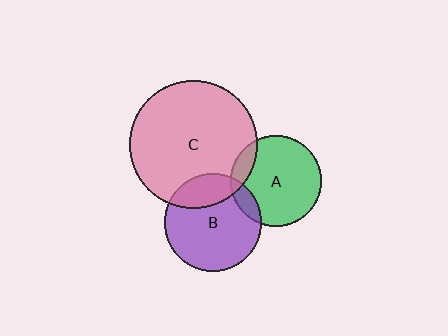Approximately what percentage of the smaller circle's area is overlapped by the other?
Approximately 25%.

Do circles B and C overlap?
Yes.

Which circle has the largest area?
Circle C (pink).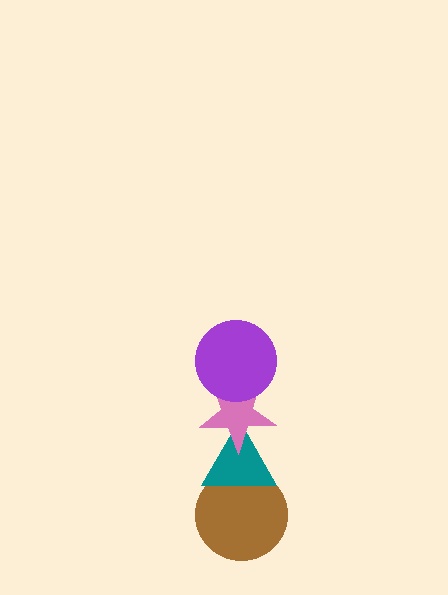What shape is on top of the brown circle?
The teal triangle is on top of the brown circle.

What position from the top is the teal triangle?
The teal triangle is 3rd from the top.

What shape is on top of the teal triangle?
The pink star is on top of the teal triangle.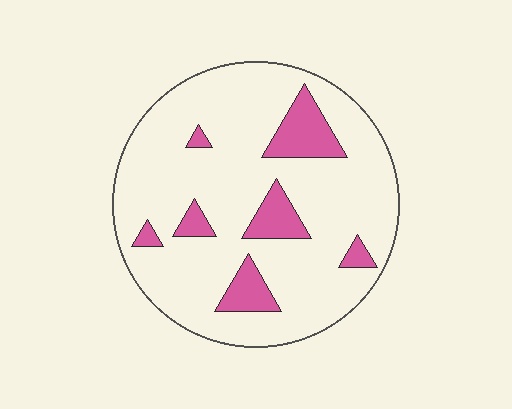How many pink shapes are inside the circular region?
7.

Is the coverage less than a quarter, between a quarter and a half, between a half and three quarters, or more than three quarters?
Less than a quarter.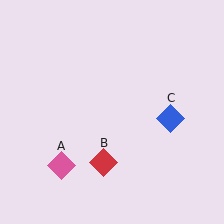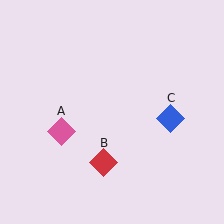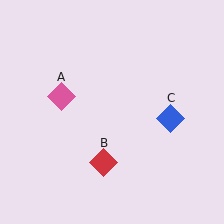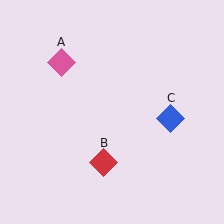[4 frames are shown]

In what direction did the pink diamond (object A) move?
The pink diamond (object A) moved up.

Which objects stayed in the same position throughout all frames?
Red diamond (object B) and blue diamond (object C) remained stationary.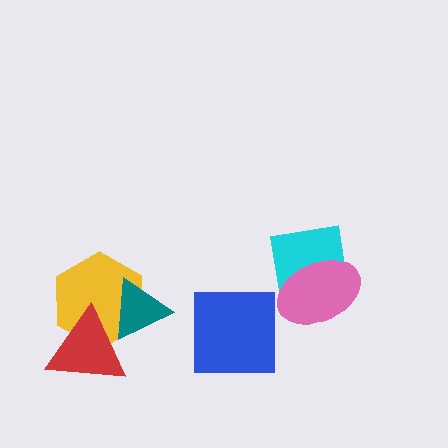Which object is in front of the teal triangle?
The red triangle is in front of the teal triangle.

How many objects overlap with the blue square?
0 objects overlap with the blue square.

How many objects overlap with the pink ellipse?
1 object overlaps with the pink ellipse.